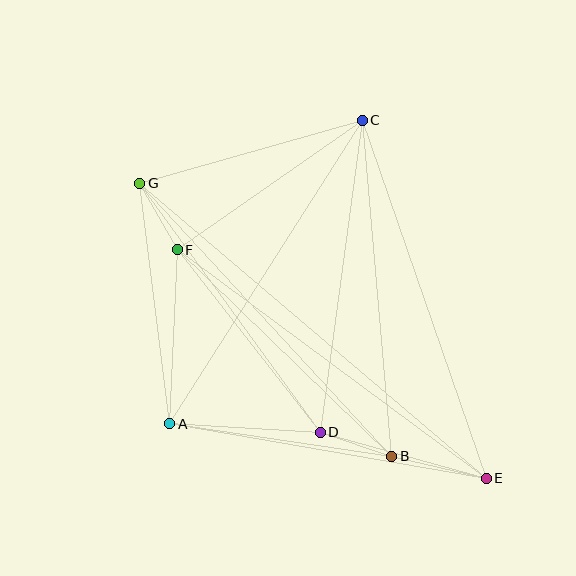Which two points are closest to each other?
Points B and D are closest to each other.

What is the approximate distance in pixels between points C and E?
The distance between C and E is approximately 379 pixels.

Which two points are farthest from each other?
Points E and G are farthest from each other.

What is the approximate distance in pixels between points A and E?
The distance between A and E is approximately 321 pixels.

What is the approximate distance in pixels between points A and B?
The distance between A and B is approximately 224 pixels.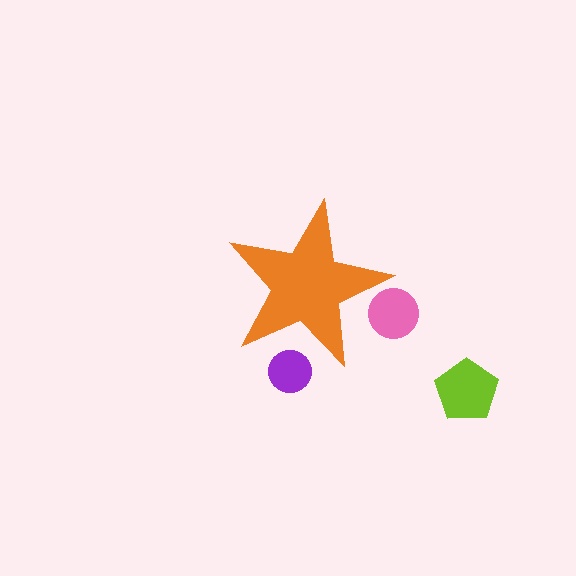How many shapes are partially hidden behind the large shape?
2 shapes are partially hidden.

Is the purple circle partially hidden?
Yes, the purple circle is partially hidden behind the orange star.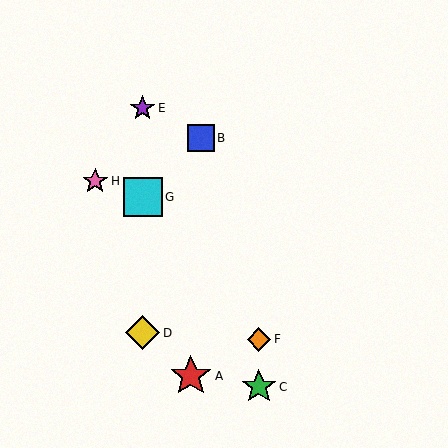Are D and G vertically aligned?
Yes, both are at x≈143.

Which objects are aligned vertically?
Objects D, E, G are aligned vertically.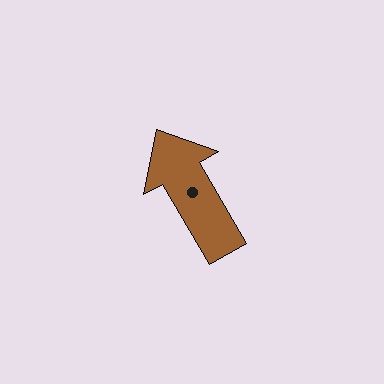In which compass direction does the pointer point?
Northwest.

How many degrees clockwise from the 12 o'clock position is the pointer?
Approximately 330 degrees.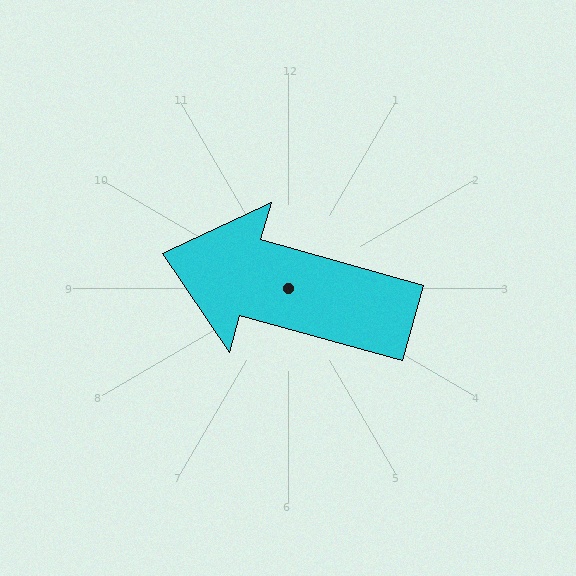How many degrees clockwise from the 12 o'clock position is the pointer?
Approximately 286 degrees.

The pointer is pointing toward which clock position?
Roughly 10 o'clock.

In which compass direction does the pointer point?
West.